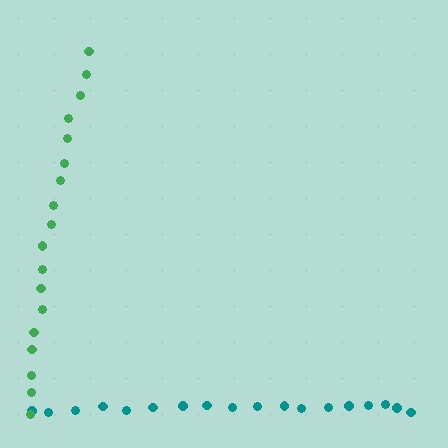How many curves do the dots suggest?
There are 2 distinct paths.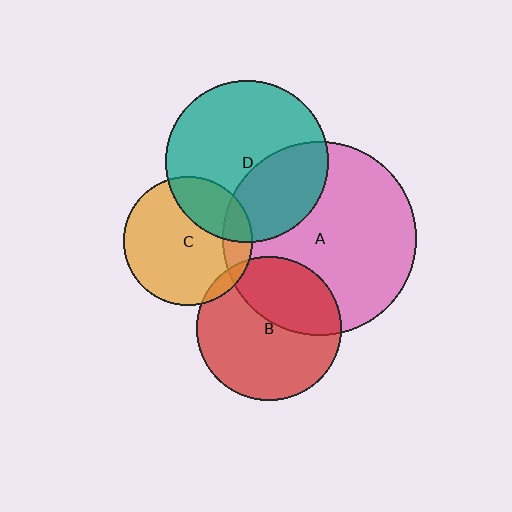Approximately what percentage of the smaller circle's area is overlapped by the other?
Approximately 35%.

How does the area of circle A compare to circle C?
Approximately 2.3 times.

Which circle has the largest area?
Circle A (pink).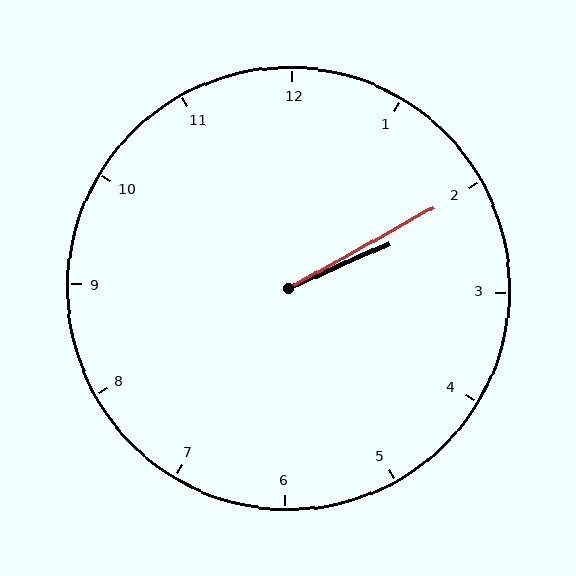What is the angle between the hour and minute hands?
Approximately 5 degrees.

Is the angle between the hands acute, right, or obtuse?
It is acute.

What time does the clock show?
2:10.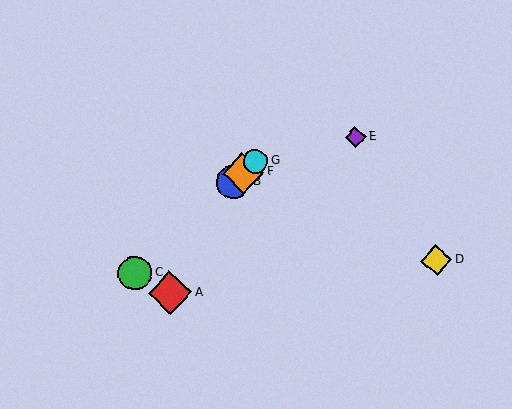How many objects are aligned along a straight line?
4 objects (B, C, F, G) are aligned along a straight line.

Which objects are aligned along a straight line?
Objects B, C, F, G are aligned along a straight line.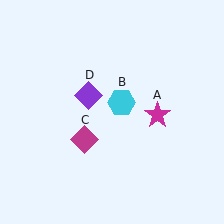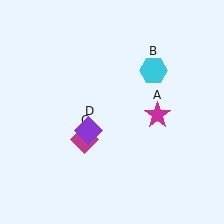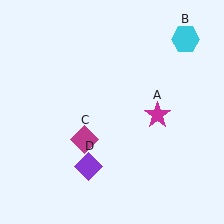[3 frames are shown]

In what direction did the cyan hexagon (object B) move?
The cyan hexagon (object B) moved up and to the right.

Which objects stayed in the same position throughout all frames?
Magenta star (object A) and magenta diamond (object C) remained stationary.